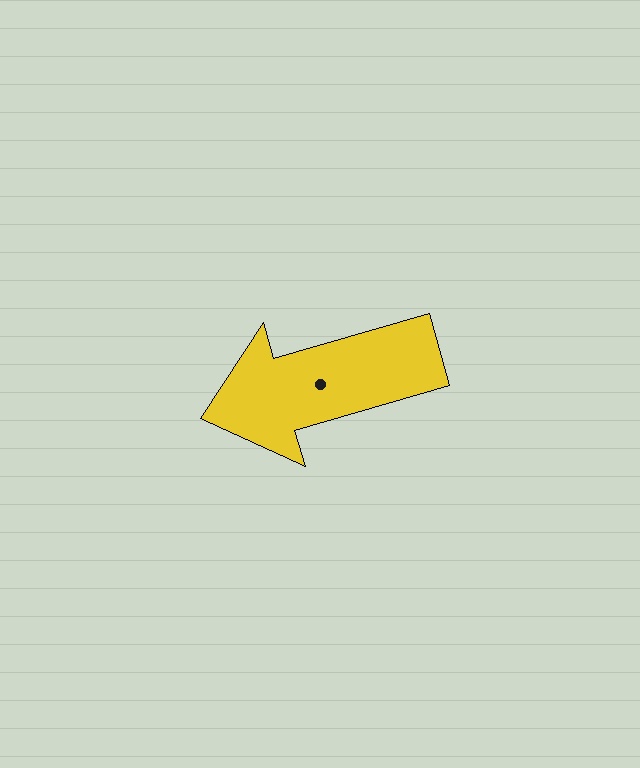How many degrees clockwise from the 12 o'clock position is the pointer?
Approximately 254 degrees.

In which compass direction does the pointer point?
West.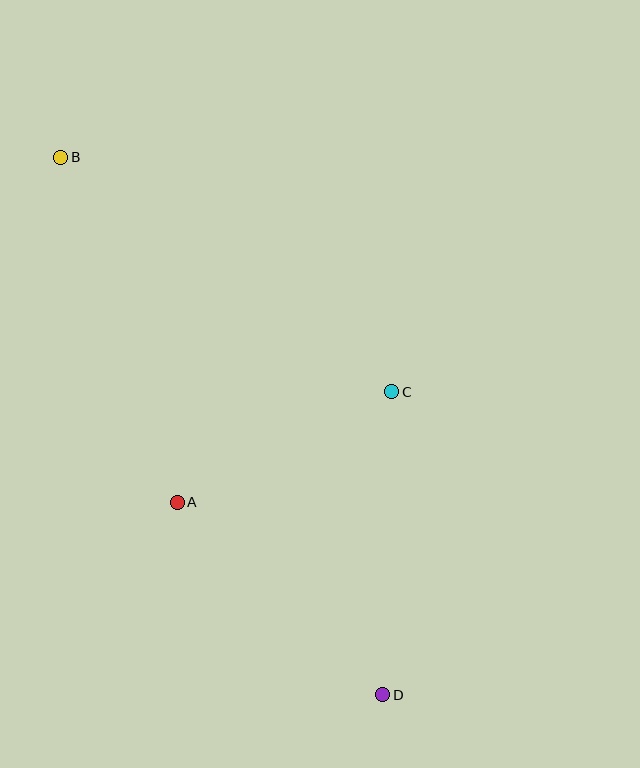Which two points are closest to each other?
Points A and C are closest to each other.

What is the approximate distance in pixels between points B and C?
The distance between B and C is approximately 406 pixels.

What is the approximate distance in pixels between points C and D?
The distance between C and D is approximately 303 pixels.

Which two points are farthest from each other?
Points B and D are farthest from each other.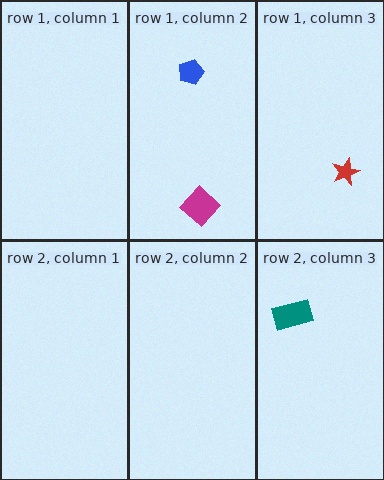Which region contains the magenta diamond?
The row 1, column 2 region.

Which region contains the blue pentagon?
The row 1, column 2 region.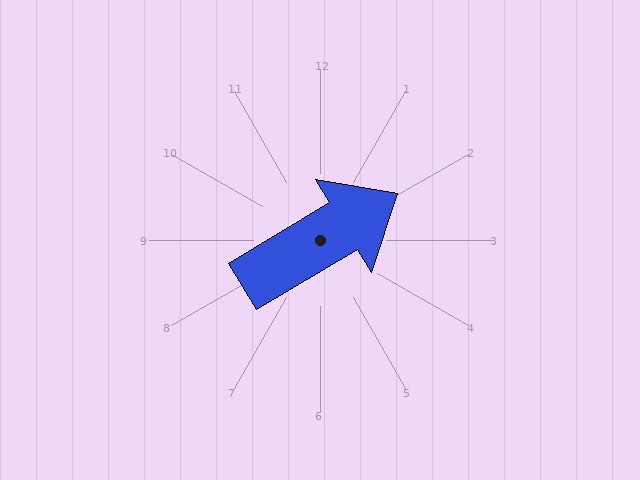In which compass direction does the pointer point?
Northeast.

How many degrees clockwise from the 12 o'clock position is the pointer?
Approximately 59 degrees.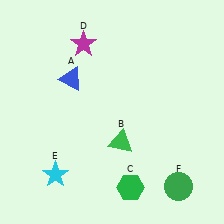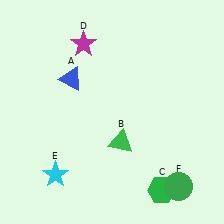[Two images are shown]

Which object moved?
The green hexagon (C) moved right.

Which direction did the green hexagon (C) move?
The green hexagon (C) moved right.